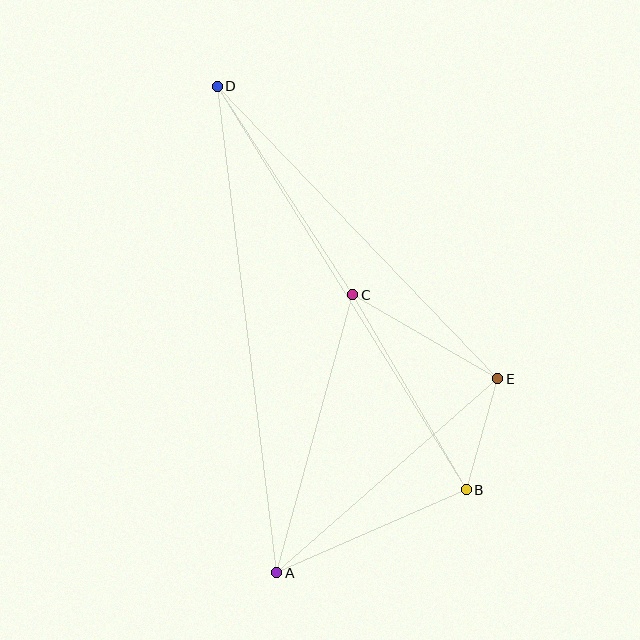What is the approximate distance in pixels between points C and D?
The distance between C and D is approximately 249 pixels.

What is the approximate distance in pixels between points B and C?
The distance between B and C is approximately 226 pixels.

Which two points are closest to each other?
Points B and E are closest to each other.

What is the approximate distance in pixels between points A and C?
The distance between A and C is approximately 288 pixels.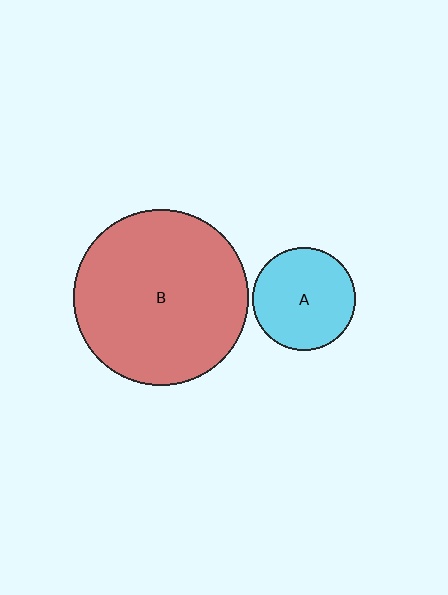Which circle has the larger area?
Circle B (red).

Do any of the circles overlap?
No, none of the circles overlap.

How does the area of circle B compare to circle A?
Approximately 2.9 times.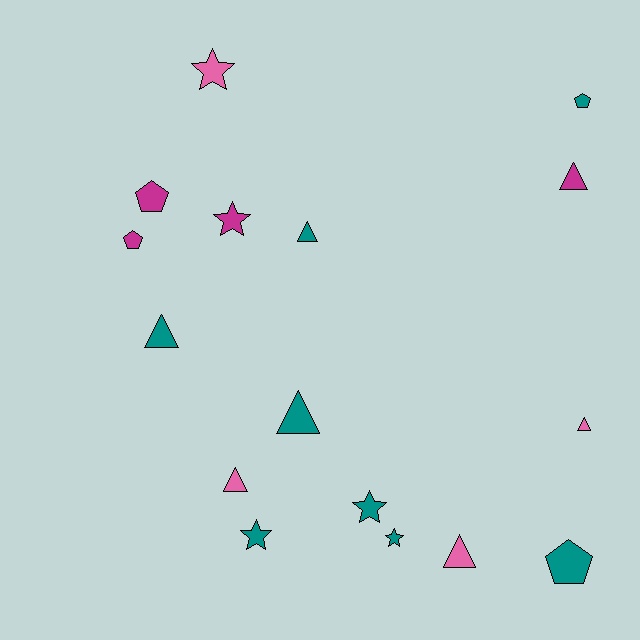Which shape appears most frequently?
Triangle, with 7 objects.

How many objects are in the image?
There are 16 objects.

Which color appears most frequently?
Teal, with 8 objects.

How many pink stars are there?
There is 1 pink star.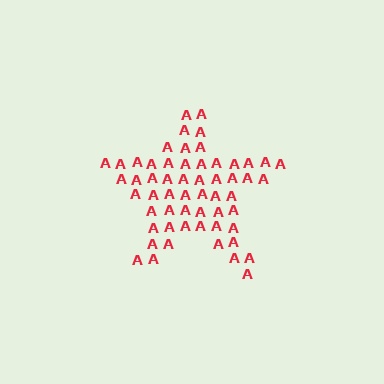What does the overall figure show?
The overall figure shows a star.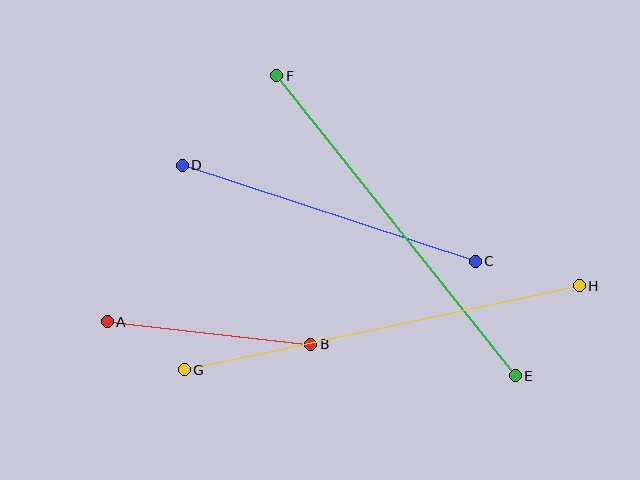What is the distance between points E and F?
The distance is approximately 383 pixels.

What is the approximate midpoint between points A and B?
The midpoint is at approximately (209, 333) pixels.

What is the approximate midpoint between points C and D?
The midpoint is at approximately (329, 213) pixels.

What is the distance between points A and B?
The distance is approximately 204 pixels.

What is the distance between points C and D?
The distance is approximately 308 pixels.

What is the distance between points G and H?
The distance is approximately 404 pixels.